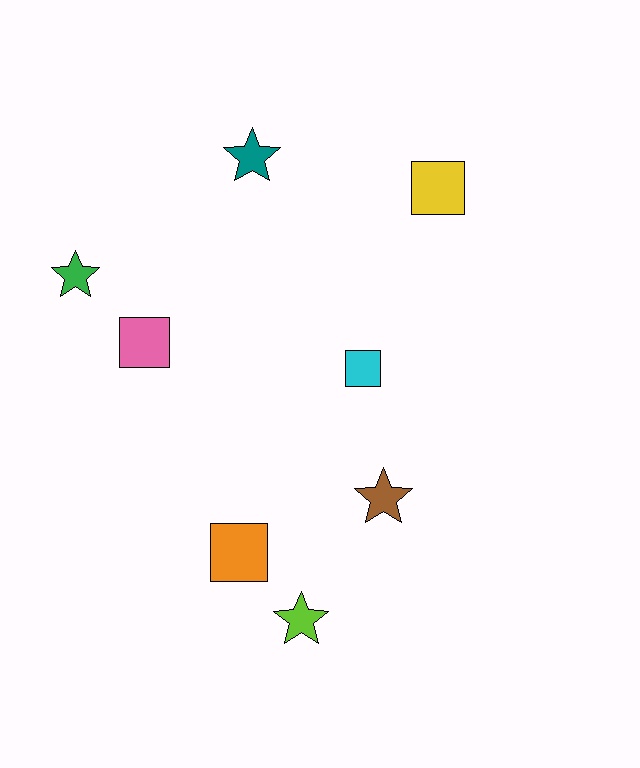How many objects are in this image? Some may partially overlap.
There are 8 objects.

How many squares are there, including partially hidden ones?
There are 4 squares.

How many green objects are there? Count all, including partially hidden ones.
There is 1 green object.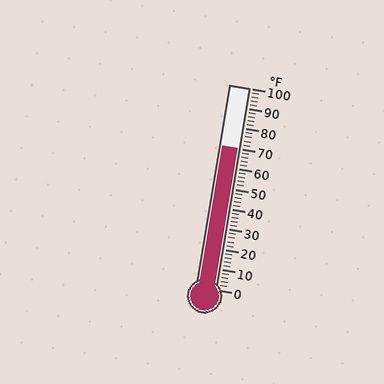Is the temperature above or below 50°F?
The temperature is above 50°F.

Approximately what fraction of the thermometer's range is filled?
The thermometer is filled to approximately 70% of its range.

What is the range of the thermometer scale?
The thermometer scale ranges from 0°F to 100°F.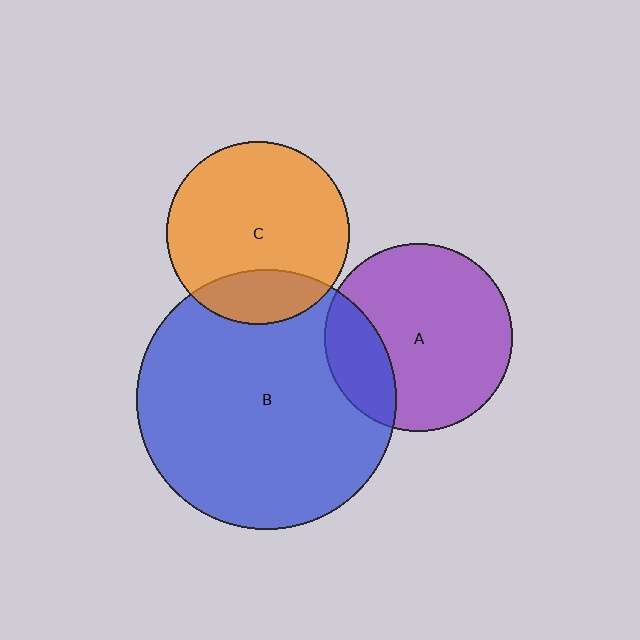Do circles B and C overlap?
Yes.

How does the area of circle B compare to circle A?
Approximately 1.9 times.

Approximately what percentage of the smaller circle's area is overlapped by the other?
Approximately 20%.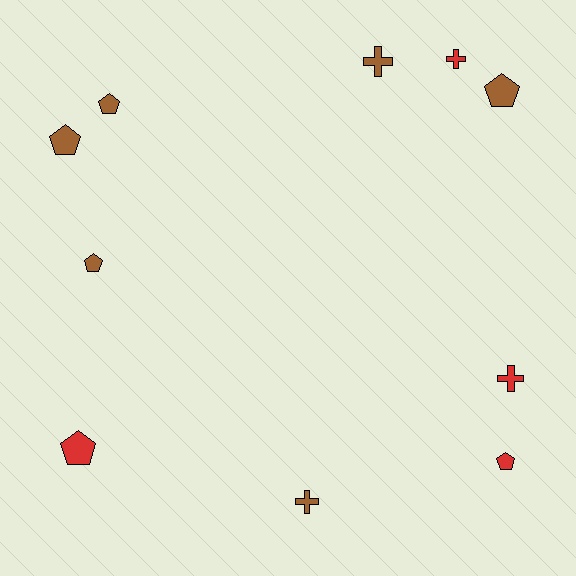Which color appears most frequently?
Brown, with 6 objects.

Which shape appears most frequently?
Pentagon, with 6 objects.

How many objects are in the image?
There are 10 objects.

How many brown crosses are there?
There are 2 brown crosses.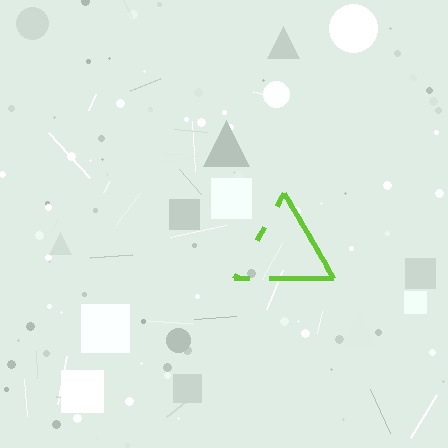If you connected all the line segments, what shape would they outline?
They would outline a triangle.